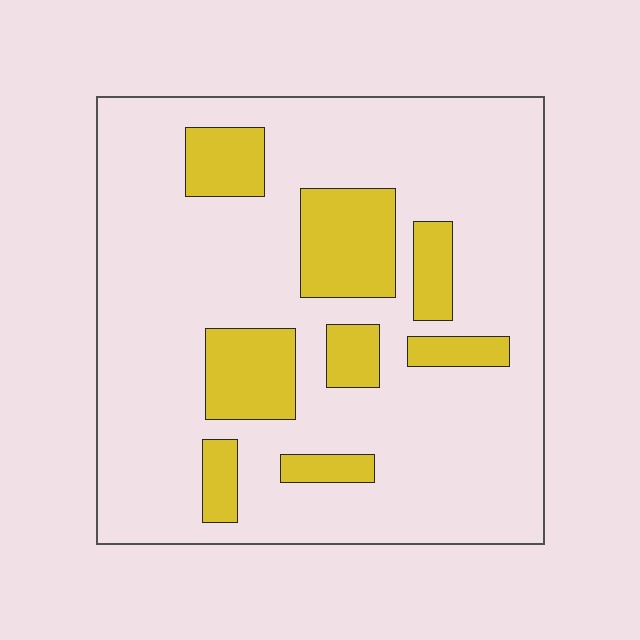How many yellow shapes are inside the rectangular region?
8.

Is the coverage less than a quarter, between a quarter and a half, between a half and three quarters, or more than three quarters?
Less than a quarter.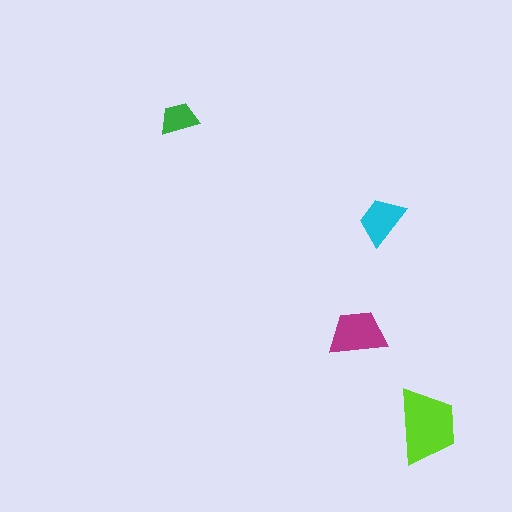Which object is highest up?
The green trapezoid is topmost.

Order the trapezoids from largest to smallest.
the lime one, the magenta one, the cyan one, the green one.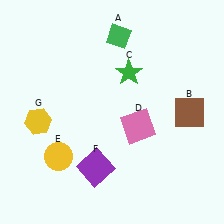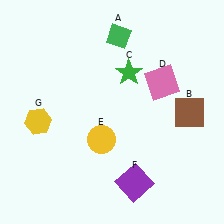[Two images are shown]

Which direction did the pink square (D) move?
The pink square (D) moved up.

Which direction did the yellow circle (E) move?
The yellow circle (E) moved right.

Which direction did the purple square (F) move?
The purple square (F) moved right.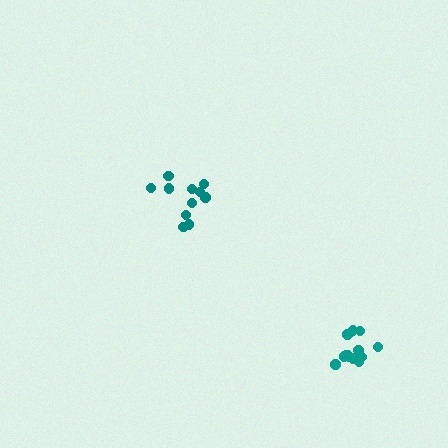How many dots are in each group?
Group 1: 11 dots, Group 2: 13 dots (24 total).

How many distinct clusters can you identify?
There are 2 distinct clusters.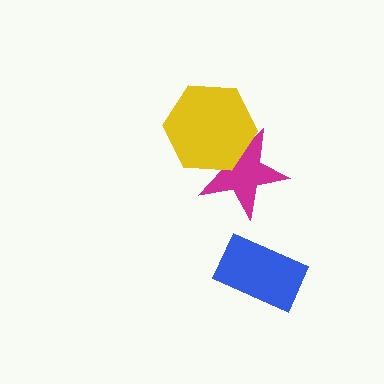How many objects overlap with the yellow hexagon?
1 object overlaps with the yellow hexagon.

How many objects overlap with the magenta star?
1 object overlaps with the magenta star.